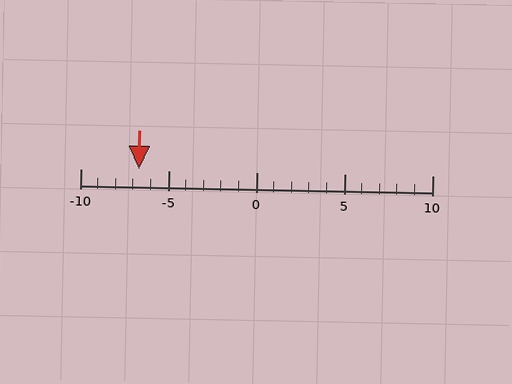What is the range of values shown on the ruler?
The ruler shows values from -10 to 10.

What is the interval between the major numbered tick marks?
The major tick marks are spaced 5 units apart.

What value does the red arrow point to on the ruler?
The red arrow points to approximately -7.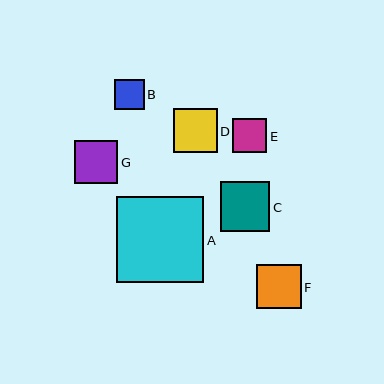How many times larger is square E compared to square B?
Square E is approximately 1.2 times the size of square B.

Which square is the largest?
Square A is the largest with a size of approximately 87 pixels.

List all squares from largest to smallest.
From largest to smallest: A, C, F, D, G, E, B.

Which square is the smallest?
Square B is the smallest with a size of approximately 30 pixels.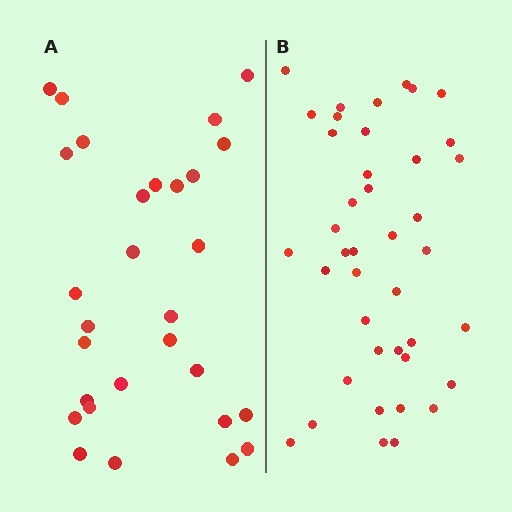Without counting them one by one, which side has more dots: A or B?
Region B (the right region) has more dots.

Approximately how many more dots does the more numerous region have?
Region B has roughly 12 or so more dots than region A.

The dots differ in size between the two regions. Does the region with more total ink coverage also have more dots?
No. Region A has more total ink coverage because its dots are larger, but region B actually contains more individual dots. Total area can be misleading — the number of items is what matters here.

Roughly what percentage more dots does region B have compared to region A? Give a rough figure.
About 40% more.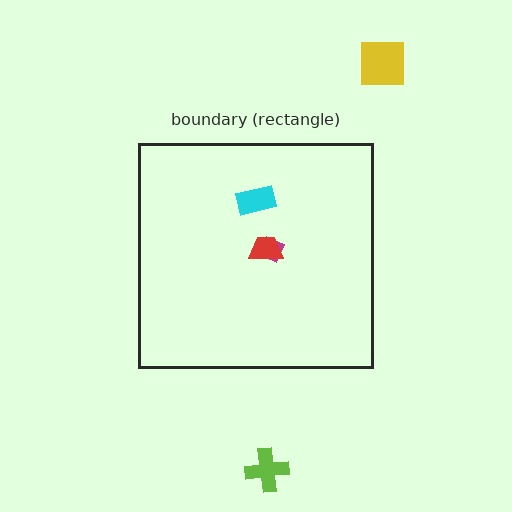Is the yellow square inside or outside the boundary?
Outside.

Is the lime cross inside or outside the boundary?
Outside.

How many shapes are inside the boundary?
3 inside, 2 outside.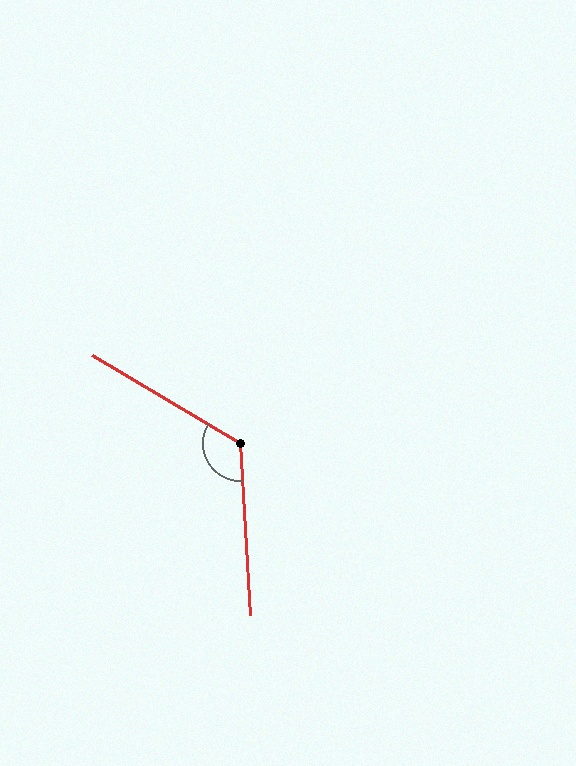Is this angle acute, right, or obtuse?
It is obtuse.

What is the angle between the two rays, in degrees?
Approximately 124 degrees.